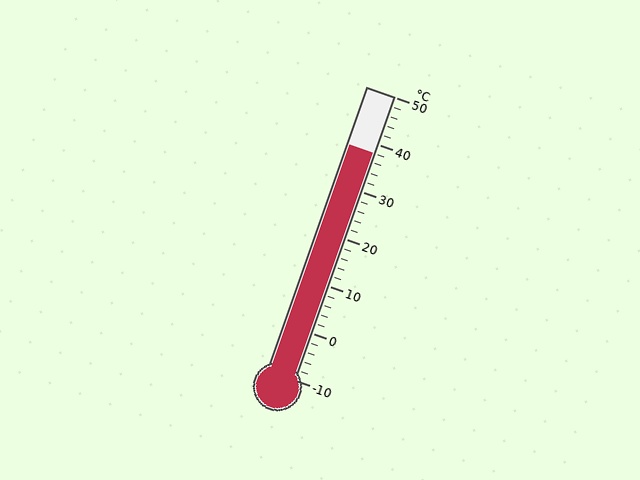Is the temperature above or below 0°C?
The temperature is above 0°C.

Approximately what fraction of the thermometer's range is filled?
The thermometer is filled to approximately 80% of its range.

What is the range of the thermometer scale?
The thermometer scale ranges from -10°C to 50°C.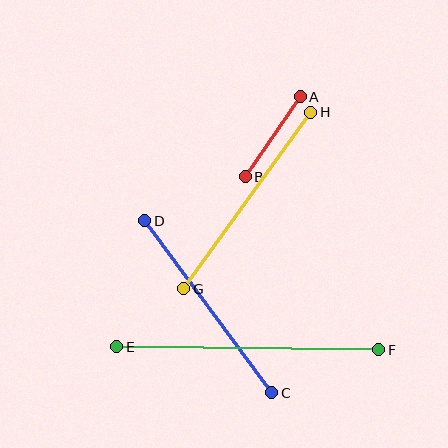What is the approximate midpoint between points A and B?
The midpoint is at approximately (273, 137) pixels.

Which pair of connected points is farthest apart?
Points E and F are farthest apart.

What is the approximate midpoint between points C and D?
The midpoint is at approximately (208, 307) pixels.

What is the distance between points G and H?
The distance is approximately 217 pixels.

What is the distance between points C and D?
The distance is approximately 214 pixels.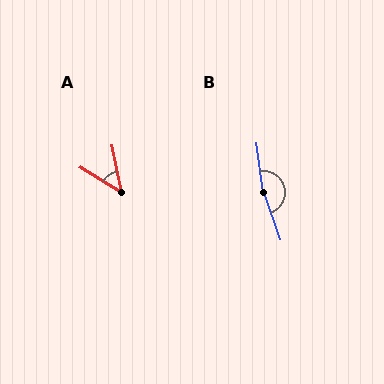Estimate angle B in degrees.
Approximately 168 degrees.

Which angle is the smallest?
A, at approximately 47 degrees.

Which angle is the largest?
B, at approximately 168 degrees.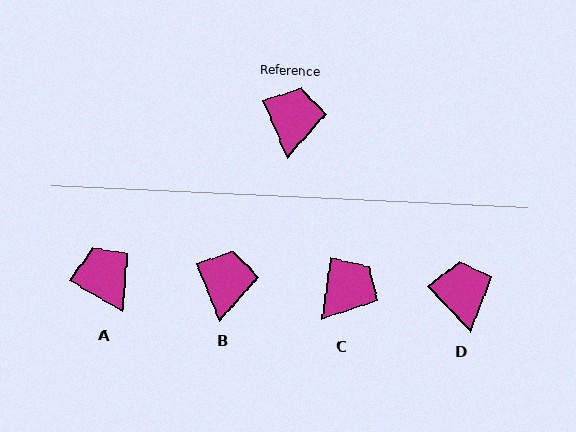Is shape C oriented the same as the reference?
No, it is off by about 30 degrees.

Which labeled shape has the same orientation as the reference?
B.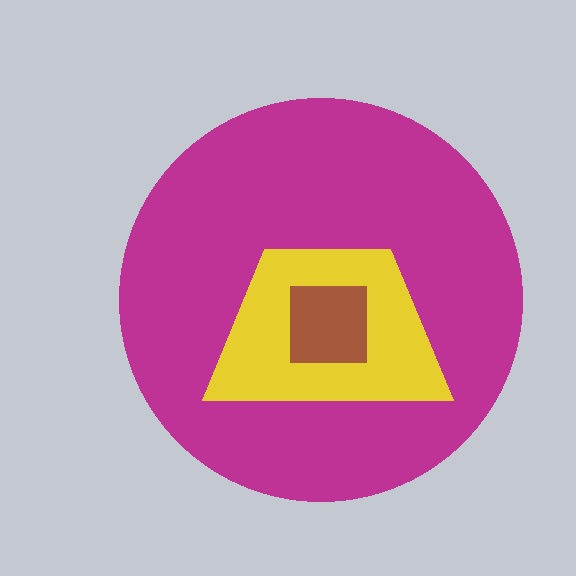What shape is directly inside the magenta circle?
The yellow trapezoid.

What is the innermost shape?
The brown square.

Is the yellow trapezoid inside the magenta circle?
Yes.